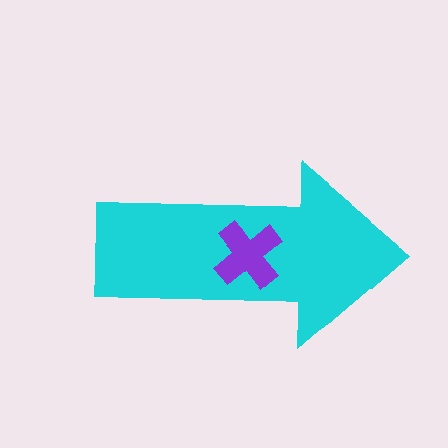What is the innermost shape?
The purple cross.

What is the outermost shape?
The cyan arrow.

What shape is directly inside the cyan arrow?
The purple cross.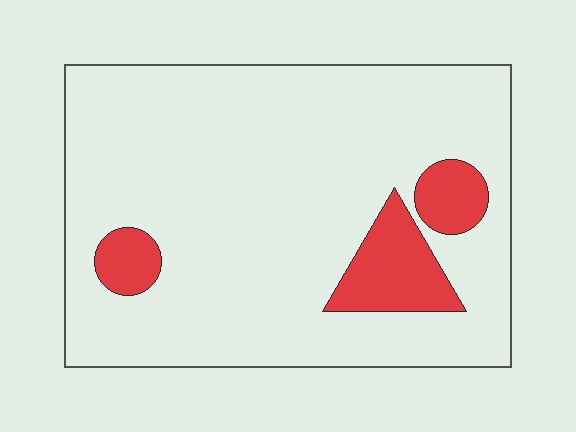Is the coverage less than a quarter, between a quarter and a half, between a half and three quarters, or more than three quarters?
Less than a quarter.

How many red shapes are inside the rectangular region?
3.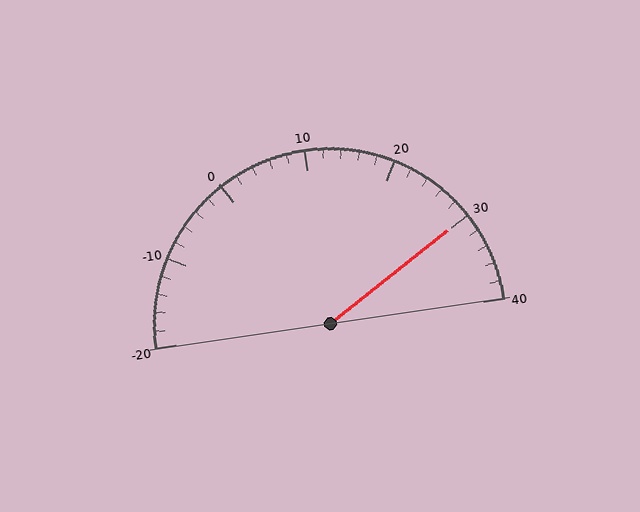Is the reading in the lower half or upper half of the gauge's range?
The reading is in the upper half of the range (-20 to 40).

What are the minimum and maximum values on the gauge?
The gauge ranges from -20 to 40.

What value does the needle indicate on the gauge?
The needle indicates approximately 30.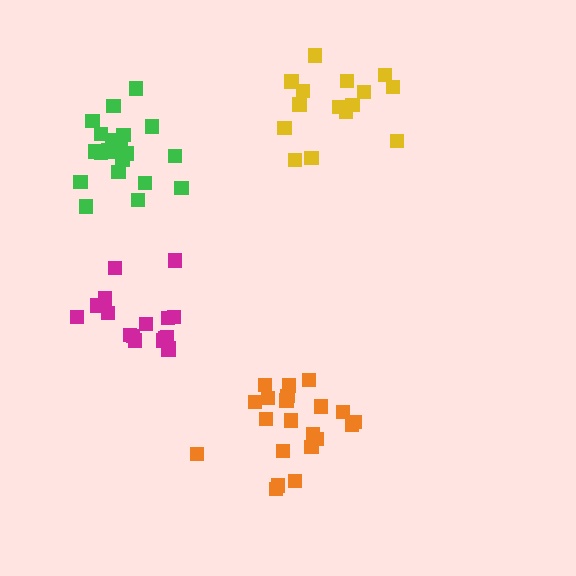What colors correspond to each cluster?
The clusters are colored: magenta, green, yellow, orange.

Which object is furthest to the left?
The green cluster is leftmost.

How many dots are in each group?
Group 1: 17 dots, Group 2: 21 dots, Group 3: 15 dots, Group 4: 21 dots (74 total).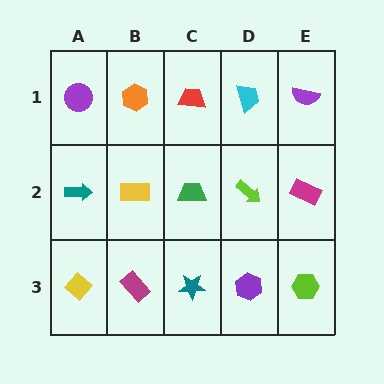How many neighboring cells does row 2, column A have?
3.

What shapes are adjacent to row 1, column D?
A lime arrow (row 2, column D), a red trapezoid (row 1, column C), a purple semicircle (row 1, column E).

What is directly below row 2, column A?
A yellow diamond.